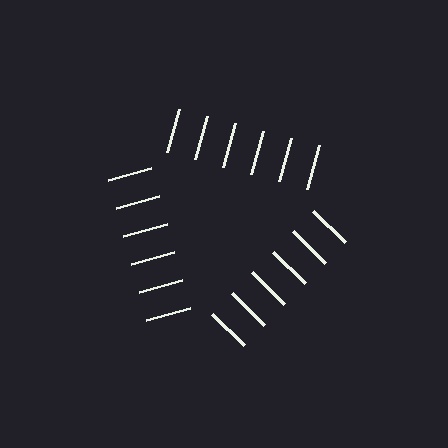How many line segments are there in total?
18 — 6 along each of the 3 edges.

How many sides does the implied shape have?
3 sides — the line-ends trace a triangle.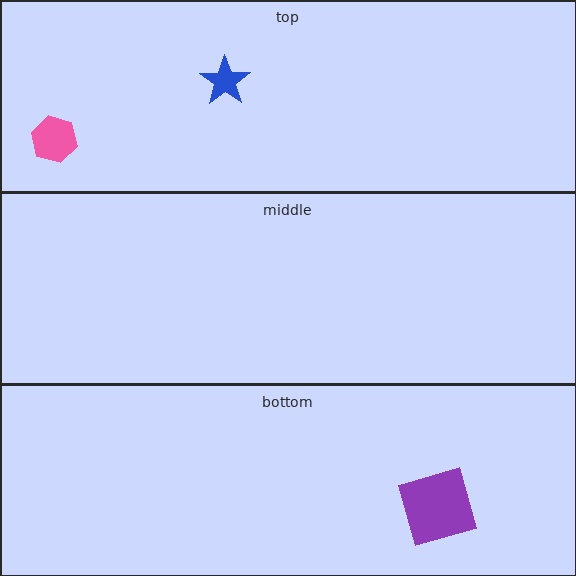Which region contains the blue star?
The top region.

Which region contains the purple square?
The bottom region.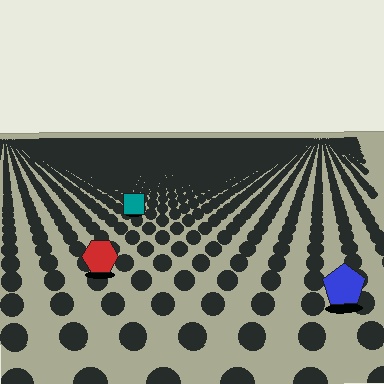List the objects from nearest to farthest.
From nearest to farthest: the blue pentagon, the red hexagon, the teal square.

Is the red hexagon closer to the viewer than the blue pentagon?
No. The blue pentagon is closer — you can tell from the texture gradient: the ground texture is coarser near it.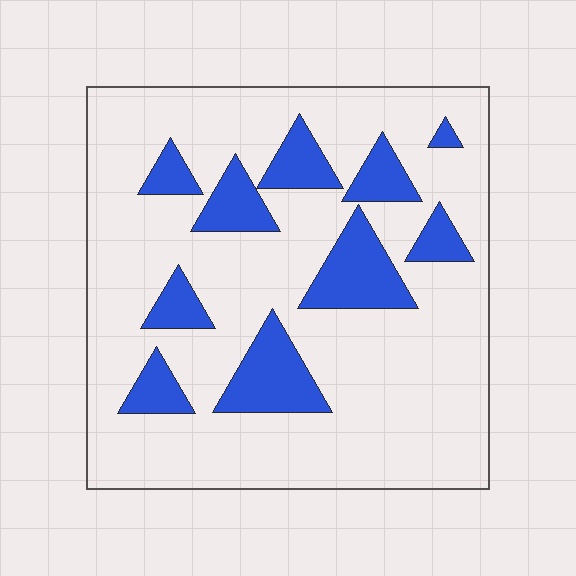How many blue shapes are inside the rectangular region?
10.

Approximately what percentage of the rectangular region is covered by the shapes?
Approximately 20%.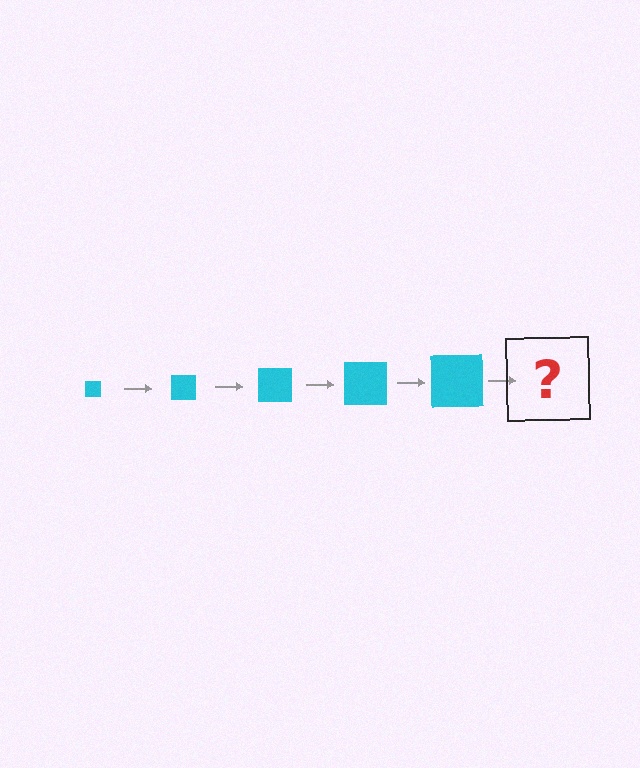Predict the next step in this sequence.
The next step is a cyan square, larger than the previous one.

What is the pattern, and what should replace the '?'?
The pattern is that the square gets progressively larger each step. The '?' should be a cyan square, larger than the previous one.